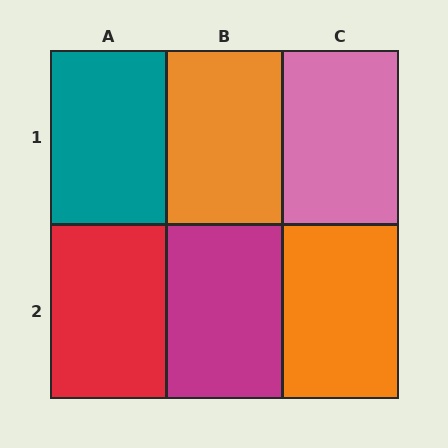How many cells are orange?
2 cells are orange.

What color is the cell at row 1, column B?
Orange.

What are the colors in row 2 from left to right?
Red, magenta, orange.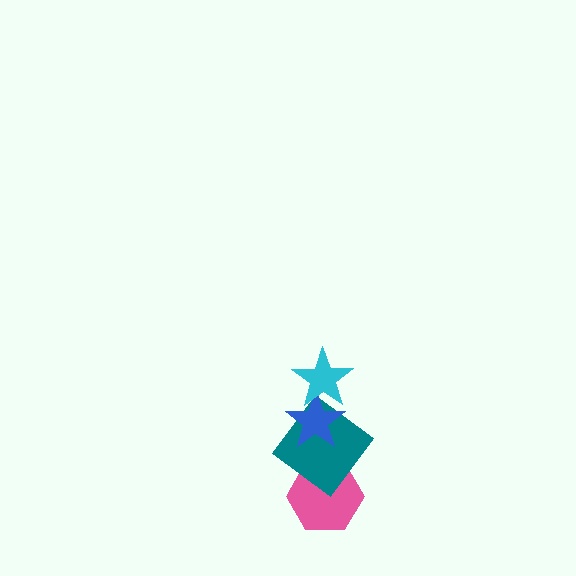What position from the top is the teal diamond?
The teal diamond is 3rd from the top.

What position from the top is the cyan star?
The cyan star is 1st from the top.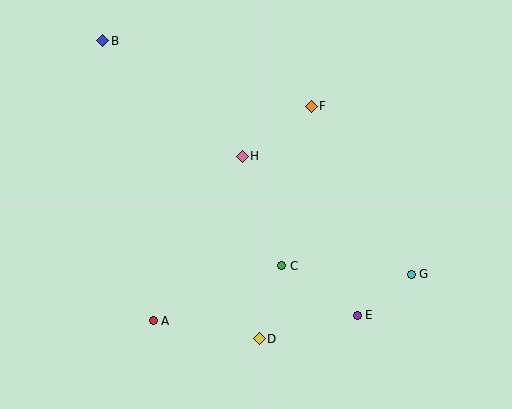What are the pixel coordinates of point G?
Point G is at (411, 274).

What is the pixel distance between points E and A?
The distance between E and A is 204 pixels.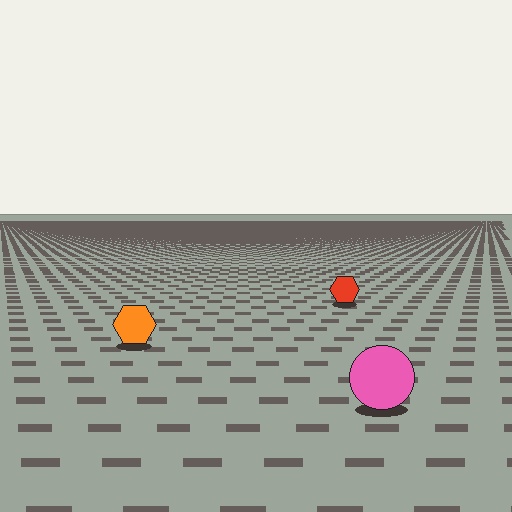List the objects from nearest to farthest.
From nearest to farthest: the pink circle, the orange hexagon, the red hexagon.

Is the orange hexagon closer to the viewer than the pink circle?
No. The pink circle is closer — you can tell from the texture gradient: the ground texture is coarser near it.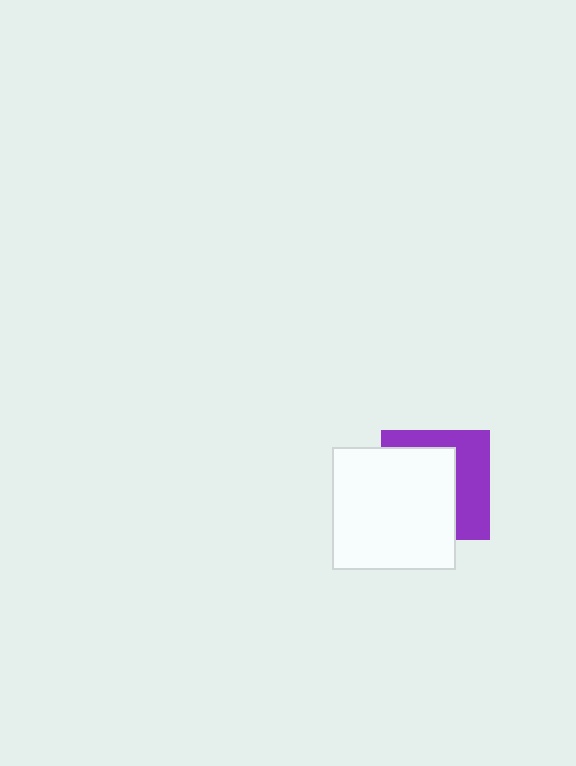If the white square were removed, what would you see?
You would see the complete purple square.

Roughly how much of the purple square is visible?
A small part of it is visible (roughly 43%).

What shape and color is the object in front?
The object in front is a white square.